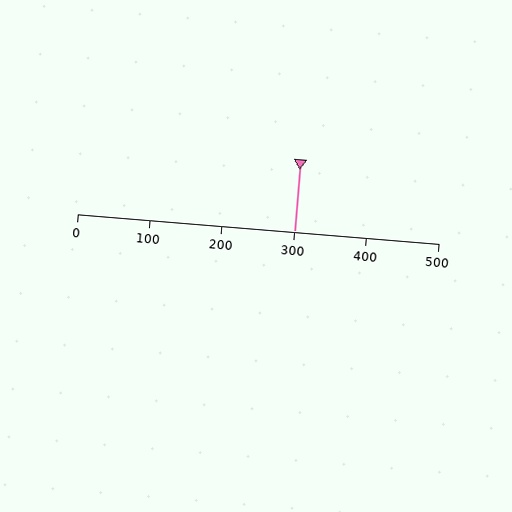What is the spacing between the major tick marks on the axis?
The major ticks are spaced 100 apart.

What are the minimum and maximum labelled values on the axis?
The axis runs from 0 to 500.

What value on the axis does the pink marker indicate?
The marker indicates approximately 300.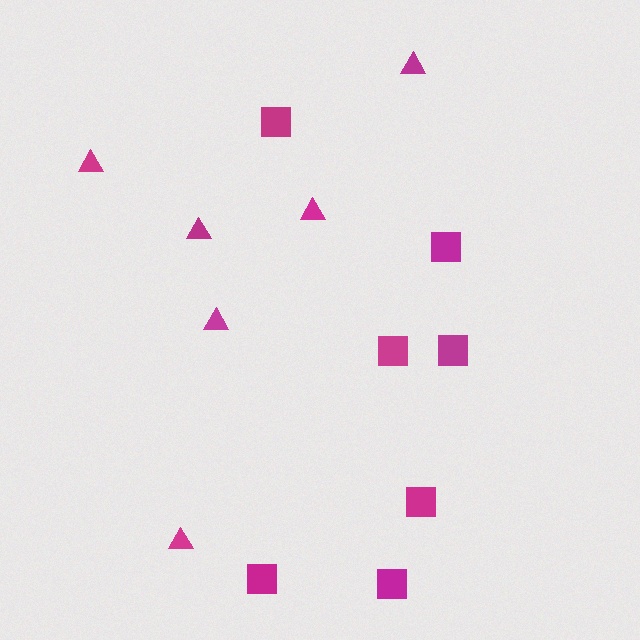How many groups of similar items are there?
There are 2 groups: one group of squares (7) and one group of triangles (6).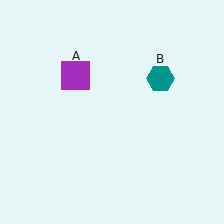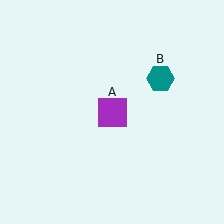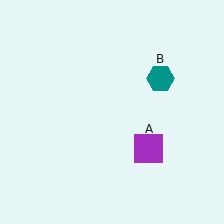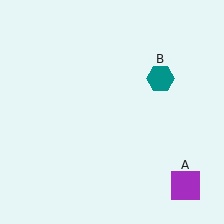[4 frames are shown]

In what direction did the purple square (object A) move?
The purple square (object A) moved down and to the right.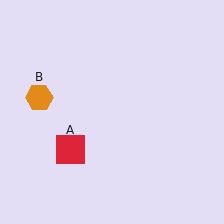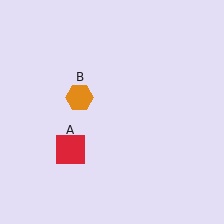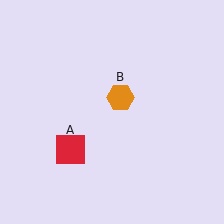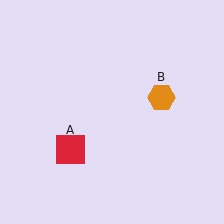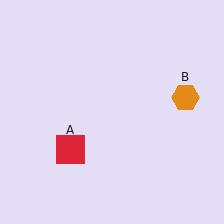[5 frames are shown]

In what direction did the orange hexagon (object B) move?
The orange hexagon (object B) moved right.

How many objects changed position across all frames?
1 object changed position: orange hexagon (object B).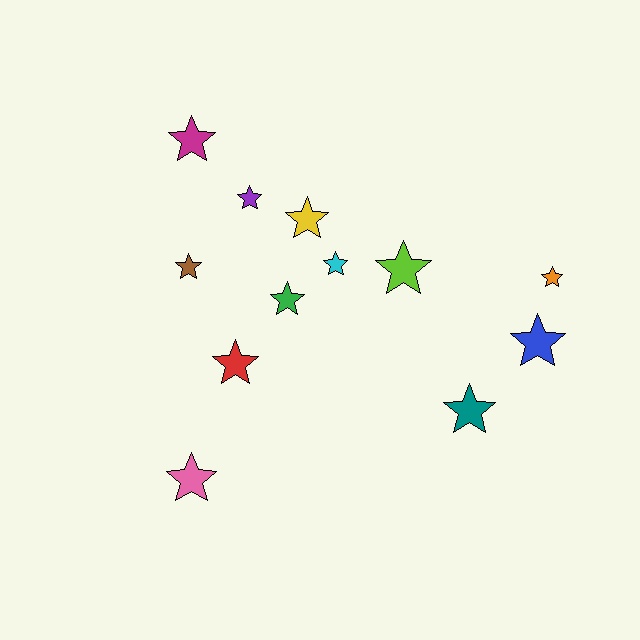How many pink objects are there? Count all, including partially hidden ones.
There is 1 pink object.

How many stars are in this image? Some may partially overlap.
There are 12 stars.